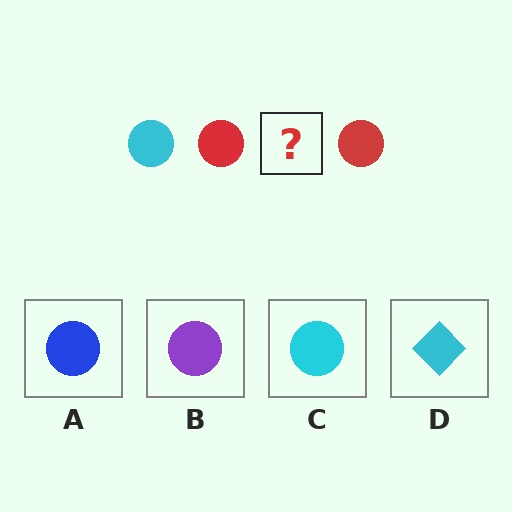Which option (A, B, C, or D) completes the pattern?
C.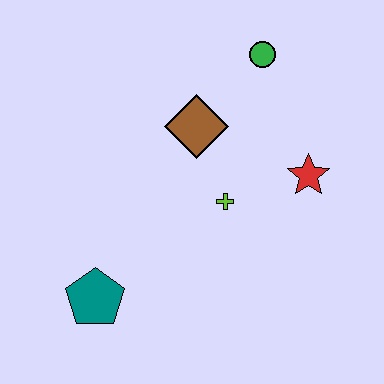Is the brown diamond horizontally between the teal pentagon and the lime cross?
Yes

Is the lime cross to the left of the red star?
Yes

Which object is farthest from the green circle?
The teal pentagon is farthest from the green circle.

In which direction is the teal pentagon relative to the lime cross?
The teal pentagon is to the left of the lime cross.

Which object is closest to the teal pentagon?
The lime cross is closest to the teal pentagon.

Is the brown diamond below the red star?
No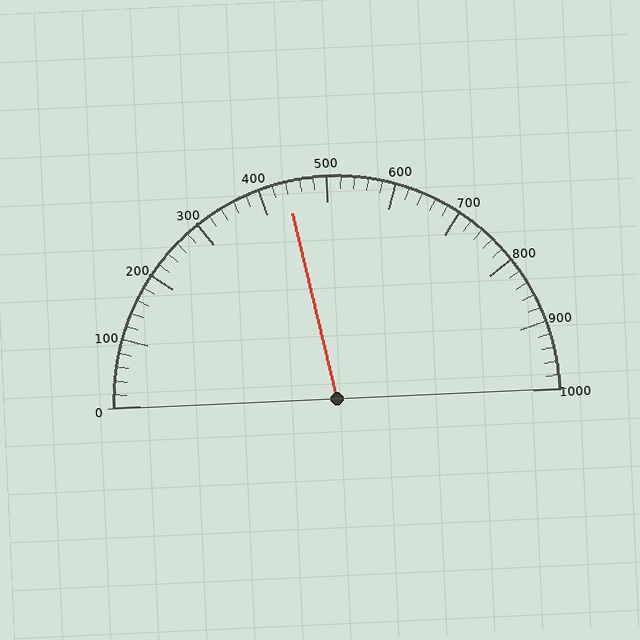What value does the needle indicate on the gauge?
The needle indicates approximately 440.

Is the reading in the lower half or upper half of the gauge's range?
The reading is in the lower half of the range (0 to 1000).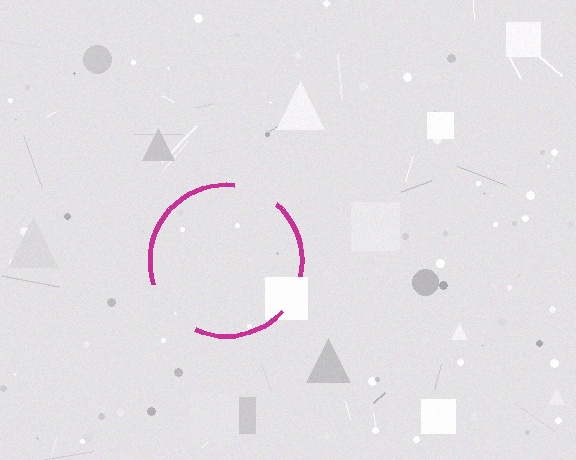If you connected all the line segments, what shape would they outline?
They would outline a circle.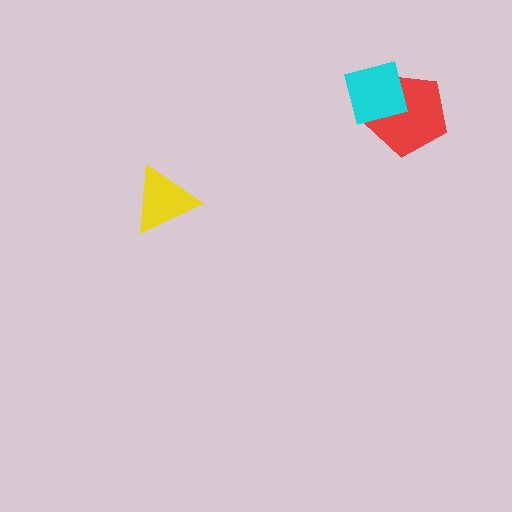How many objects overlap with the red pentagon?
1 object overlaps with the red pentagon.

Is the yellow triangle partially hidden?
No, no other shape covers it.